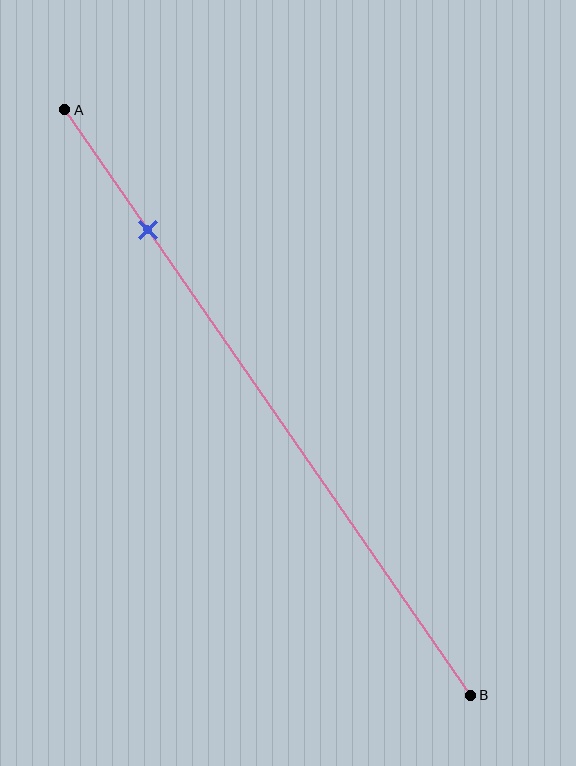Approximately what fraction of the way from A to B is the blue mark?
The blue mark is approximately 20% of the way from A to B.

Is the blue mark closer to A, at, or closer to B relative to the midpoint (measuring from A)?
The blue mark is closer to point A than the midpoint of segment AB.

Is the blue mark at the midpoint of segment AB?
No, the mark is at about 20% from A, not at the 50% midpoint.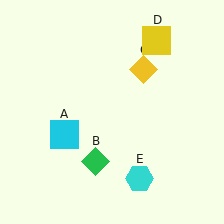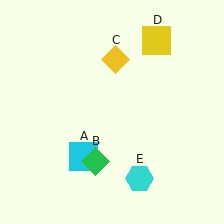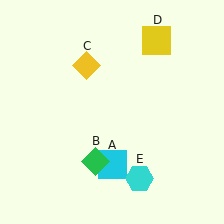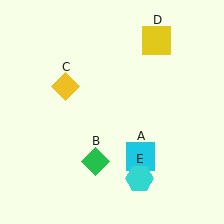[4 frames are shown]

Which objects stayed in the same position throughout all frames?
Green diamond (object B) and yellow square (object D) and cyan hexagon (object E) remained stationary.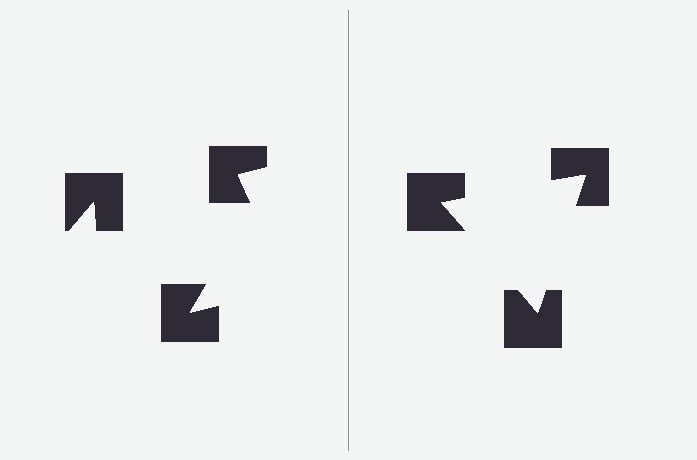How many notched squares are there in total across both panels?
6 — 3 on each side.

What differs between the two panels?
The notched squares are positioned identically on both sides; only the wedge orientations differ. On the right they align to a triangle; on the left they are misaligned.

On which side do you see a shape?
An illusory triangle appears on the right side. On the left side the wedge cuts are rotated, so no coherent shape forms.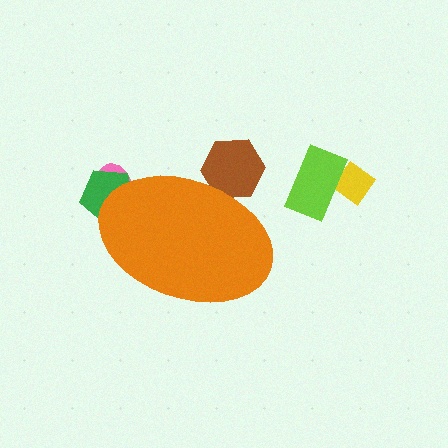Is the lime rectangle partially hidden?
No, the lime rectangle is fully visible.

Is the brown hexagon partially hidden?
Yes, the brown hexagon is partially hidden behind the orange ellipse.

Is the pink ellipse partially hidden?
Yes, the pink ellipse is partially hidden behind the orange ellipse.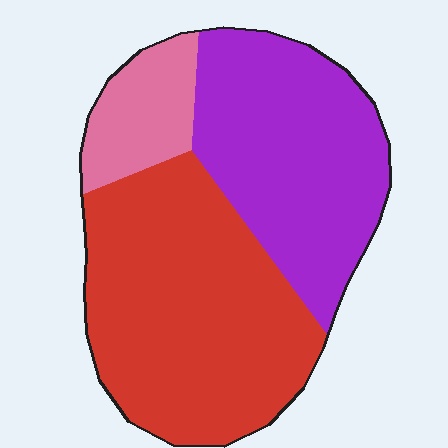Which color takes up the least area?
Pink, at roughly 10%.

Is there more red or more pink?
Red.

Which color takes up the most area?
Red, at roughly 50%.